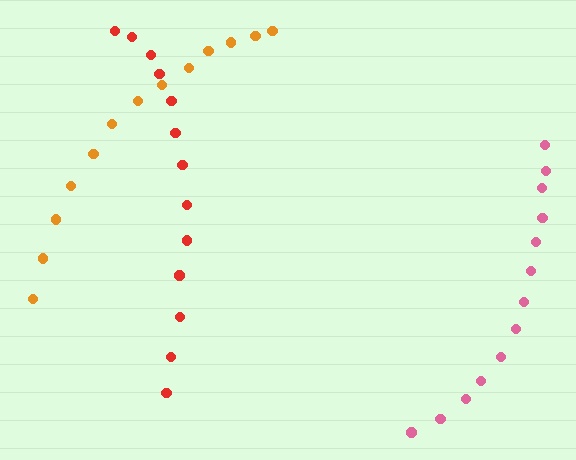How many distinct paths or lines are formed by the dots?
There are 3 distinct paths.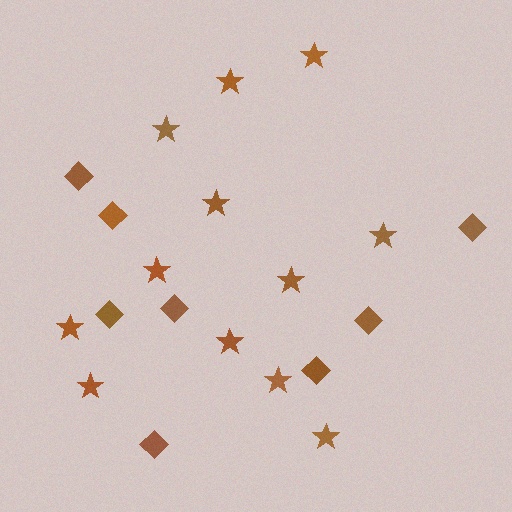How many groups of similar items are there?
There are 2 groups: one group of diamonds (8) and one group of stars (12).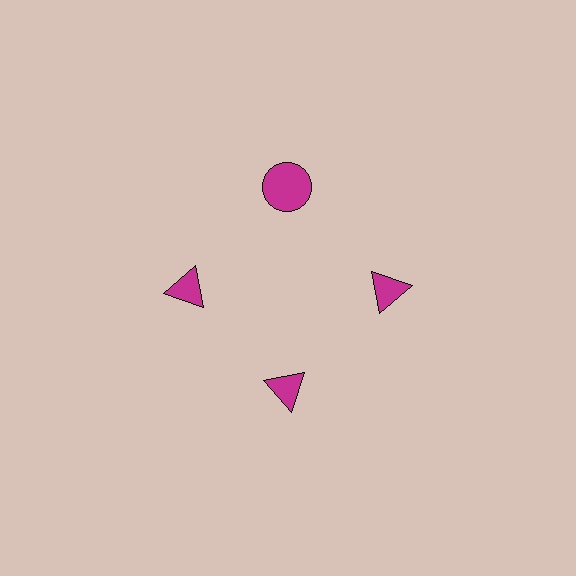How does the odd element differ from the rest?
It has a different shape: circle instead of triangle.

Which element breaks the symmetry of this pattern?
The magenta circle at roughly the 12 o'clock position breaks the symmetry. All other shapes are magenta triangles.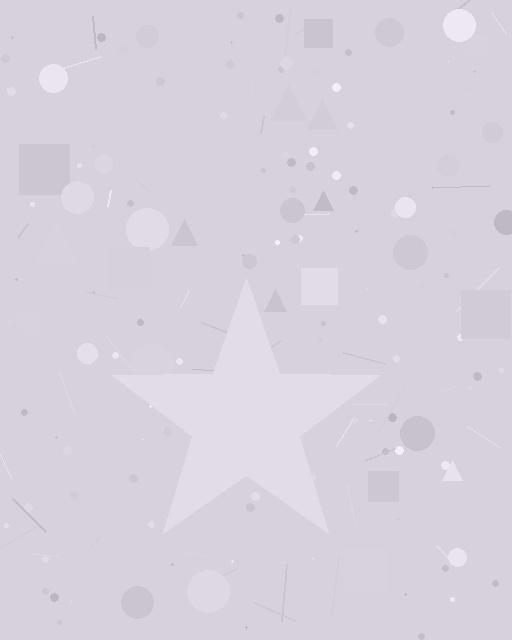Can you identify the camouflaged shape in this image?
The camouflaged shape is a star.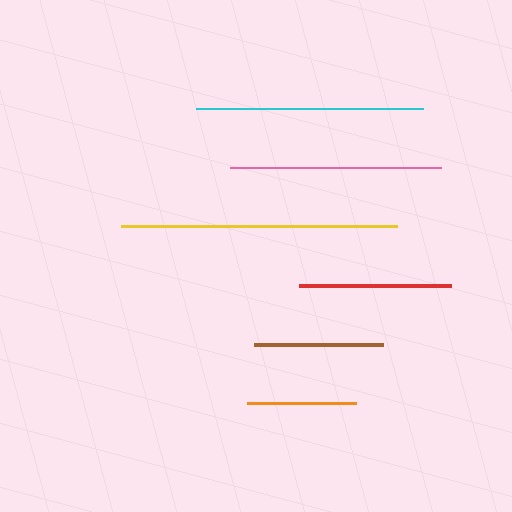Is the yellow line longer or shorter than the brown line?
The yellow line is longer than the brown line.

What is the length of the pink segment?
The pink segment is approximately 211 pixels long.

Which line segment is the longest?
The yellow line is the longest at approximately 276 pixels.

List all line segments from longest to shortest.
From longest to shortest: yellow, cyan, pink, red, brown, orange.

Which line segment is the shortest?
The orange line is the shortest at approximately 108 pixels.